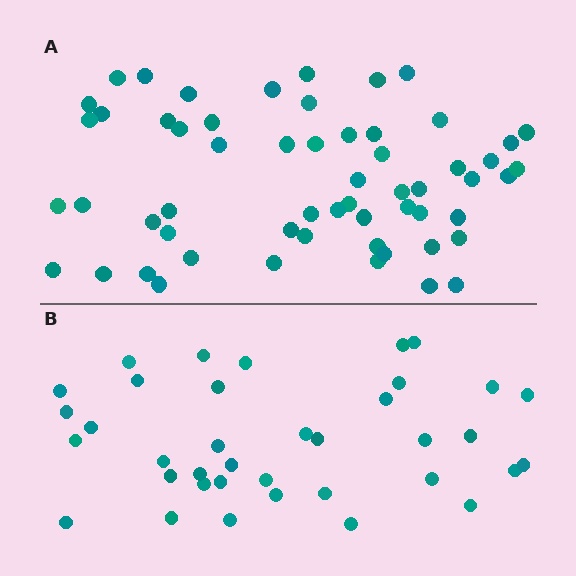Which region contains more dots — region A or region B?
Region A (the top region) has more dots.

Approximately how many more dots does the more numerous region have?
Region A has approximately 20 more dots than region B.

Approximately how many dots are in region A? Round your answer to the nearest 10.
About 60 dots. (The exact count is 58, which rounds to 60.)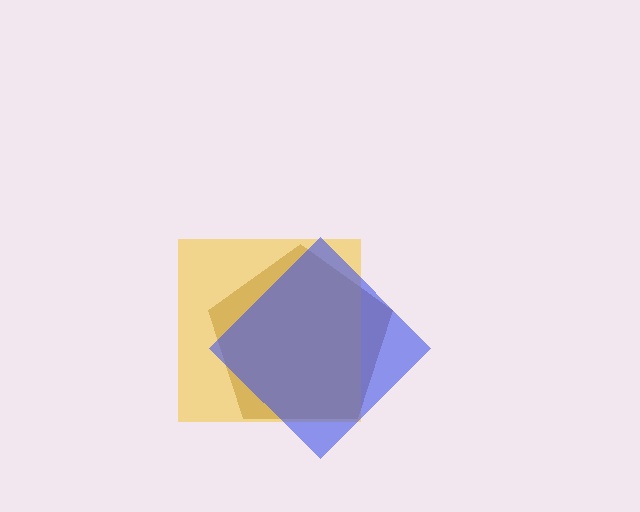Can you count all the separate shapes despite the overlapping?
Yes, there are 3 separate shapes.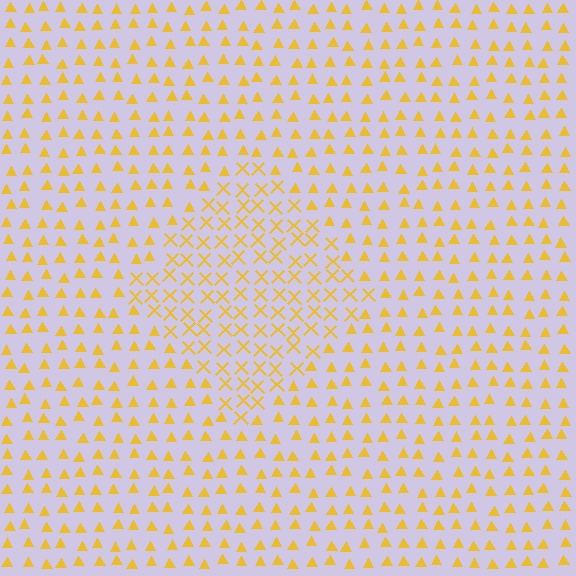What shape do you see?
I see a diamond.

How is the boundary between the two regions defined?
The boundary is defined by a change in element shape: X marks inside vs. triangles outside. All elements share the same color and spacing.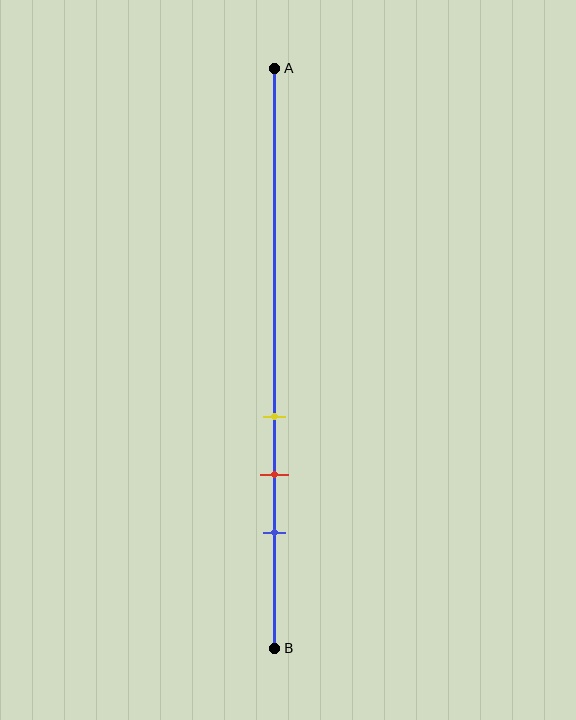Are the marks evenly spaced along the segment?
Yes, the marks are approximately evenly spaced.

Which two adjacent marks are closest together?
The yellow and red marks are the closest adjacent pair.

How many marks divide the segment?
There are 3 marks dividing the segment.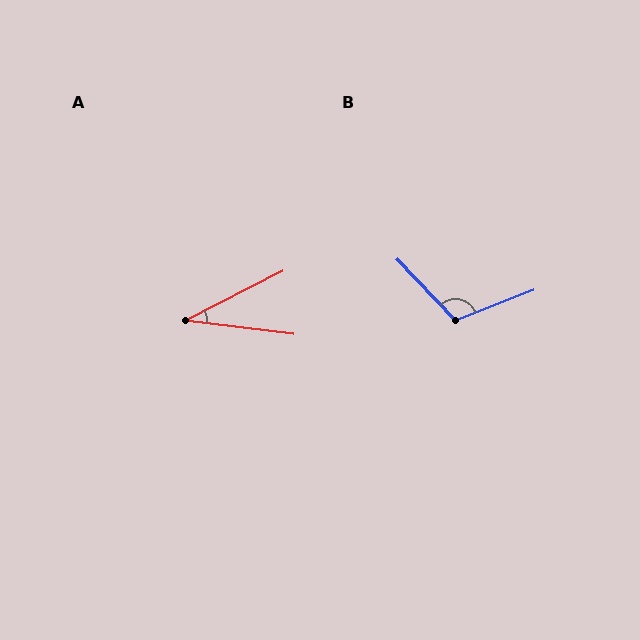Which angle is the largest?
B, at approximately 112 degrees.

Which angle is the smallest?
A, at approximately 34 degrees.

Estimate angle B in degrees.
Approximately 112 degrees.